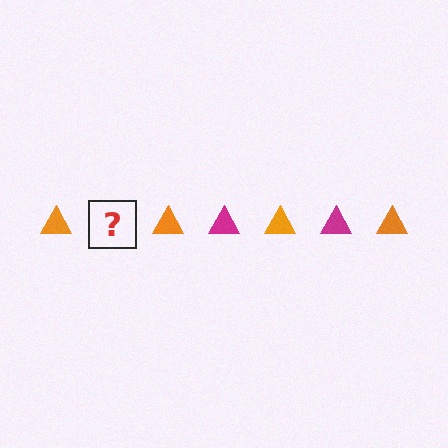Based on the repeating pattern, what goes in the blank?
The blank should be a magenta triangle.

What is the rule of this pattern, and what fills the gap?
The rule is that the pattern cycles through orange, magenta triangles. The gap should be filled with a magenta triangle.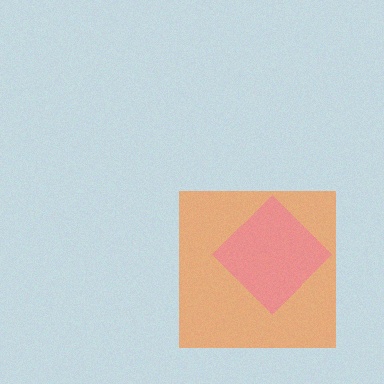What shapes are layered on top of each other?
The layered shapes are: an orange square, a pink diamond.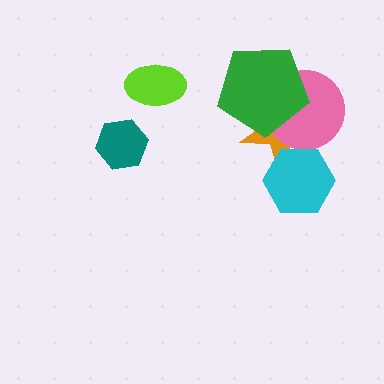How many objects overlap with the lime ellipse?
0 objects overlap with the lime ellipse.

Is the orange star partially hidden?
Yes, it is partially covered by another shape.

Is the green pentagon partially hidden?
No, no other shape covers it.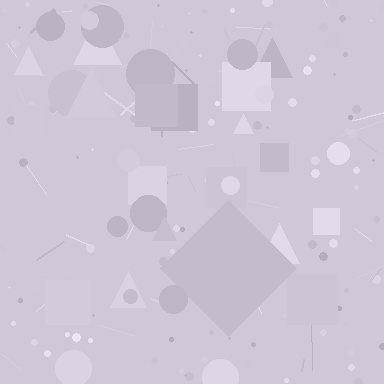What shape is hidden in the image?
A diamond is hidden in the image.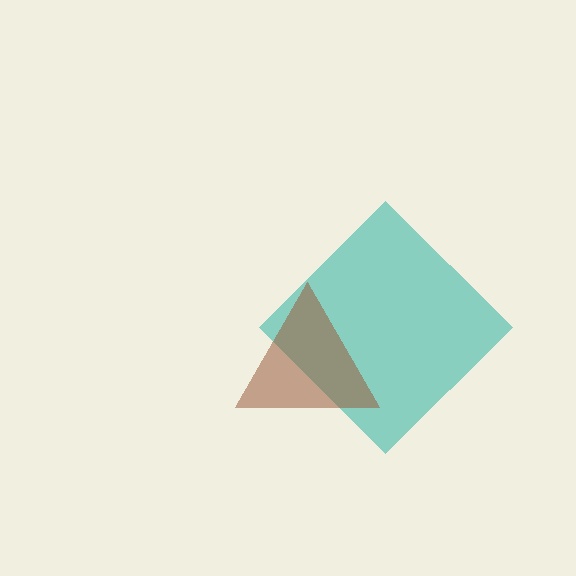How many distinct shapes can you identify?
There are 2 distinct shapes: a teal diamond, a brown triangle.